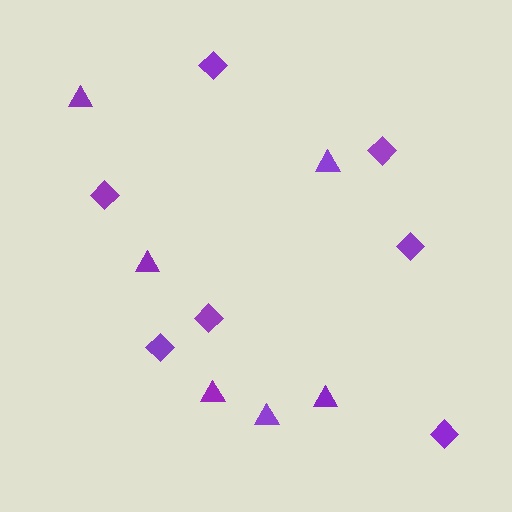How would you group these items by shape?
There are 2 groups: one group of triangles (6) and one group of diamonds (7).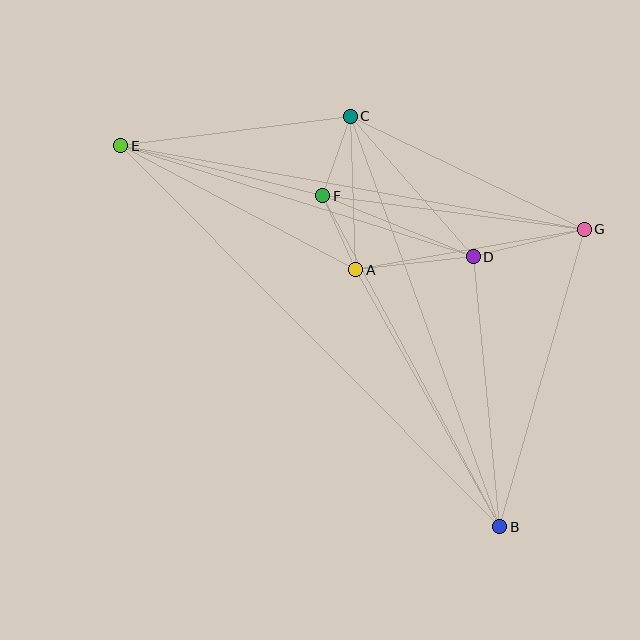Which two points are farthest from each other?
Points B and E are farthest from each other.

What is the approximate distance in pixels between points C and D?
The distance between C and D is approximately 187 pixels.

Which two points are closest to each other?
Points A and F are closest to each other.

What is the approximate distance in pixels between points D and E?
The distance between D and E is approximately 370 pixels.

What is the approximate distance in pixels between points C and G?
The distance between C and G is approximately 260 pixels.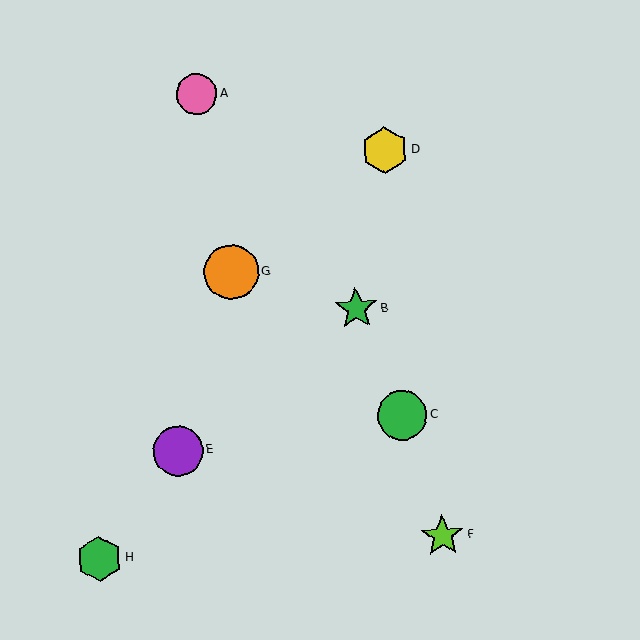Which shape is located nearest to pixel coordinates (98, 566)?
The green hexagon (labeled H) at (99, 559) is nearest to that location.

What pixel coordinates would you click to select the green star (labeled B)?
Click at (356, 309) to select the green star B.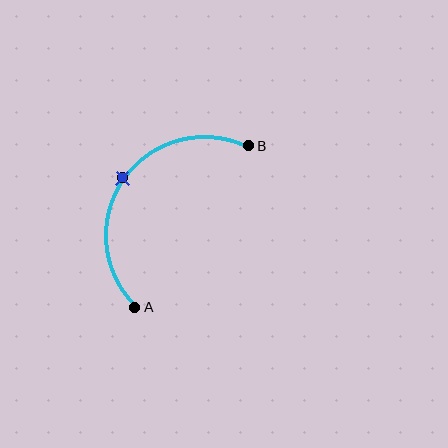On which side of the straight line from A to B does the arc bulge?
The arc bulges above and to the left of the straight line connecting A and B.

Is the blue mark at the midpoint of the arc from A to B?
Yes. The blue mark lies on the arc at equal arc-length from both A and B — it is the arc midpoint.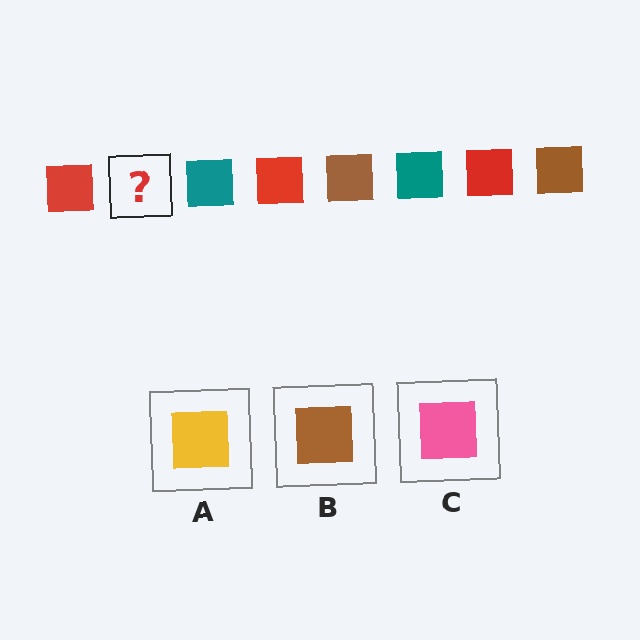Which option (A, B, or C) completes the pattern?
B.